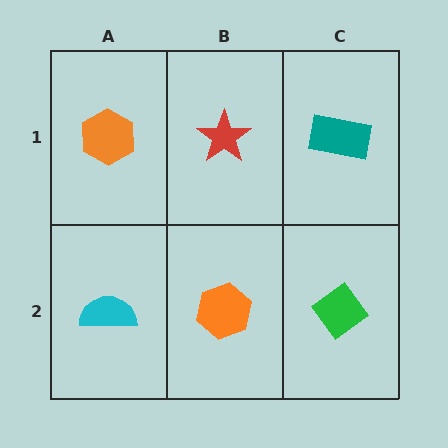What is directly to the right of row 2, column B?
A green diamond.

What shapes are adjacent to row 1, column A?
A cyan semicircle (row 2, column A), a red star (row 1, column B).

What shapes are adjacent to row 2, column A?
An orange hexagon (row 1, column A), an orange hexagon (row 2, column B).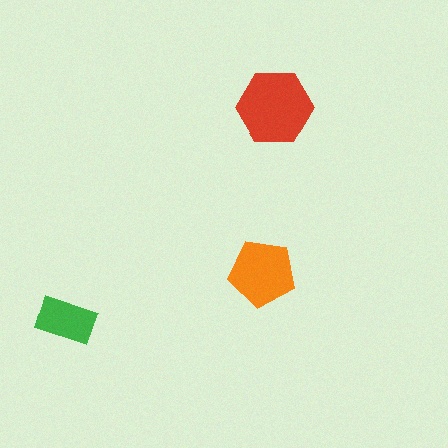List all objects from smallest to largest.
The green rectangle, the orange pentagon, the red hexagon.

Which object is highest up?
The red hexagon is topmost.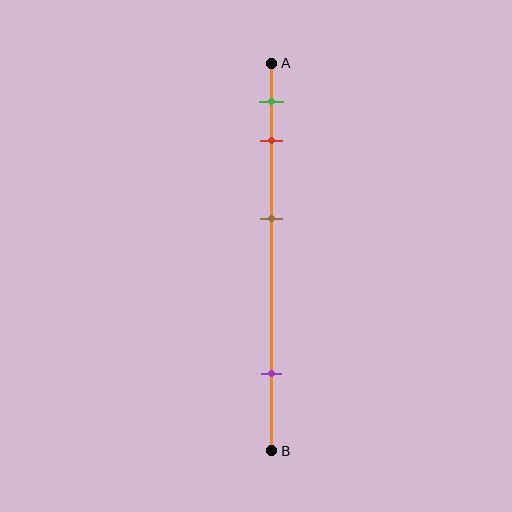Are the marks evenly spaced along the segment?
No, the marks are not evenly spaced.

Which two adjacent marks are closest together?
The green and red marks are the closest adjacent pair.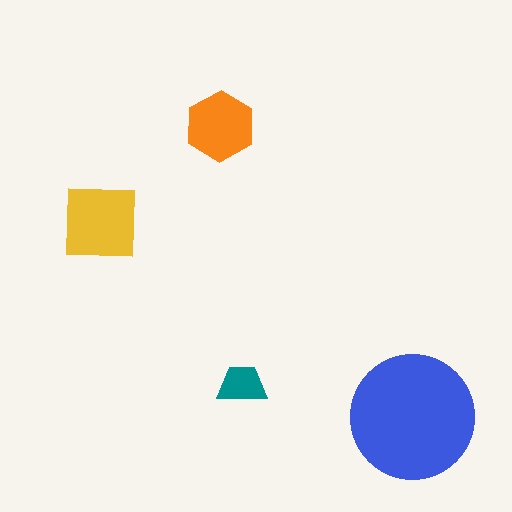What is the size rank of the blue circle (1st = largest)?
1st.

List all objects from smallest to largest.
The teal trapezoid, the orange hexagon, the yellow square, the blue circle.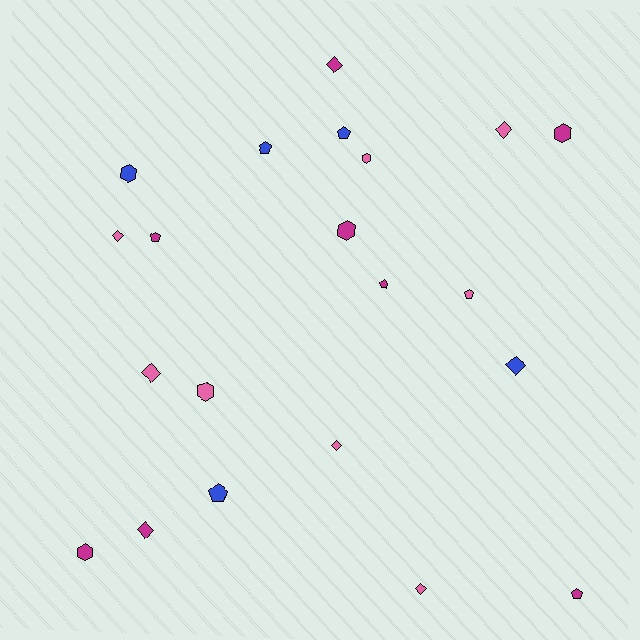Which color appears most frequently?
Magenta, with 8 objects.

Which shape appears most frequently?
Diamond, with 8 objects.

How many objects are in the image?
There are 21 objects.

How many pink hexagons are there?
There are 2 pink hexagons.